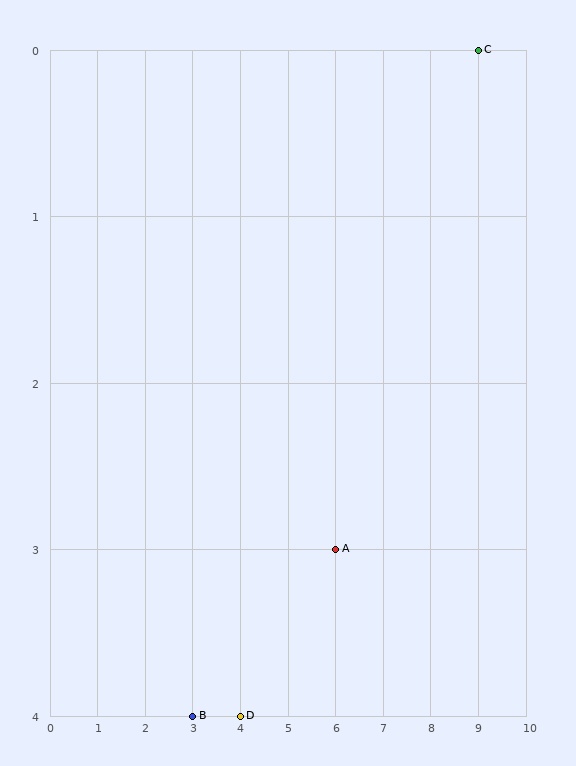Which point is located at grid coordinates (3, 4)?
Point B is at (3, 4).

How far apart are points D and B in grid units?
Points D and B are 1 column apart.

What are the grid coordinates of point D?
Point D is at grid coordinates (4, 4).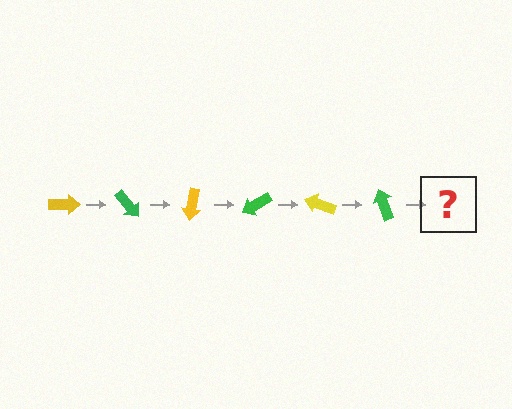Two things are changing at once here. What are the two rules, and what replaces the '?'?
The two rules are that it rotates 50 degrees each step and the color cycles through yellow and green. The '?' should be a yellow arrow, rotated 300 degrees from the start.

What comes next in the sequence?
The next element should be a yellow arrow, rotated 300 degrees from the start.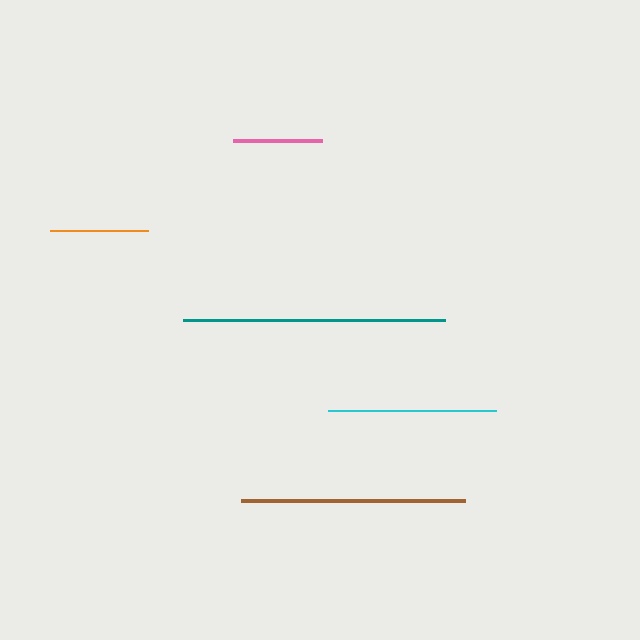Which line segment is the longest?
The teal line is the longest at approximately 262 pixels.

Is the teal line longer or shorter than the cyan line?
The teal line is longer than the cyan line.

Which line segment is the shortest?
The pink line is the shortest at approximately 89 pixels.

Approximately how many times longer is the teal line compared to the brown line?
The teal line is approximately 1.2 times the length of the brown line.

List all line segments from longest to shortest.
From longest to shortest: teal, brown, cyan, orange, pink.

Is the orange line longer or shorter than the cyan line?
The cyan line is longer than the orange line.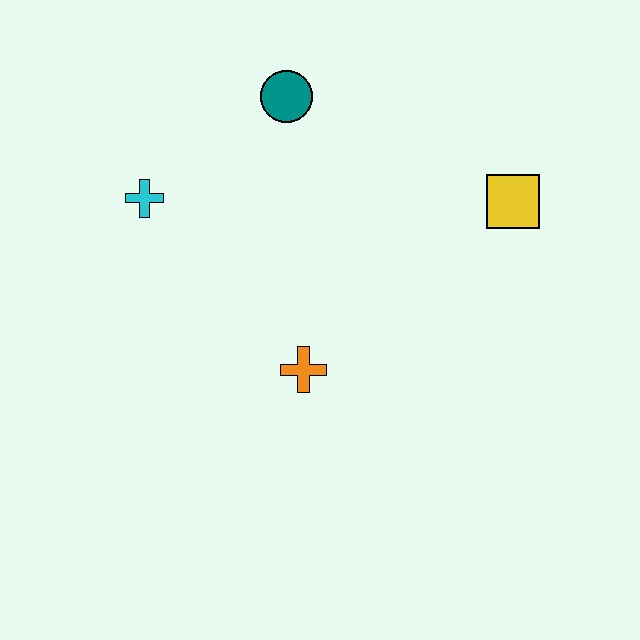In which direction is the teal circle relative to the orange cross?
The teal circle is above the orange cross.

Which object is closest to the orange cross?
The cyan cross is closest to the orange cross.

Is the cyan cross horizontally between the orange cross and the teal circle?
No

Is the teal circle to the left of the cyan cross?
No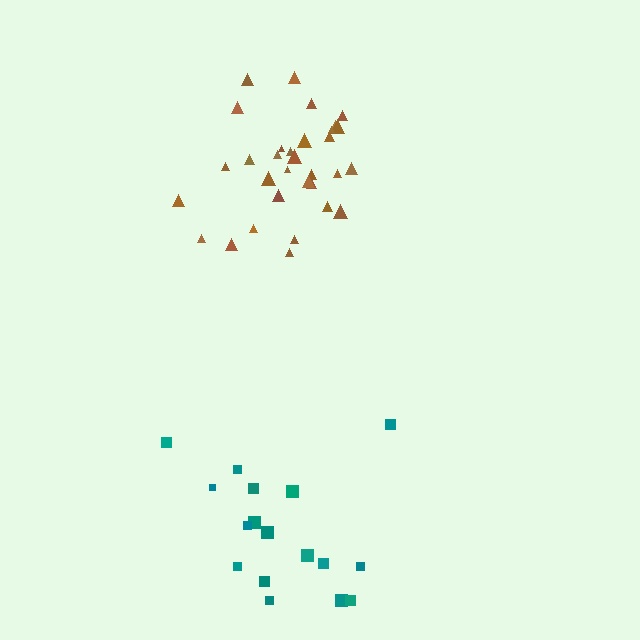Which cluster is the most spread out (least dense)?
Teal.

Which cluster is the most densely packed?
Brown.